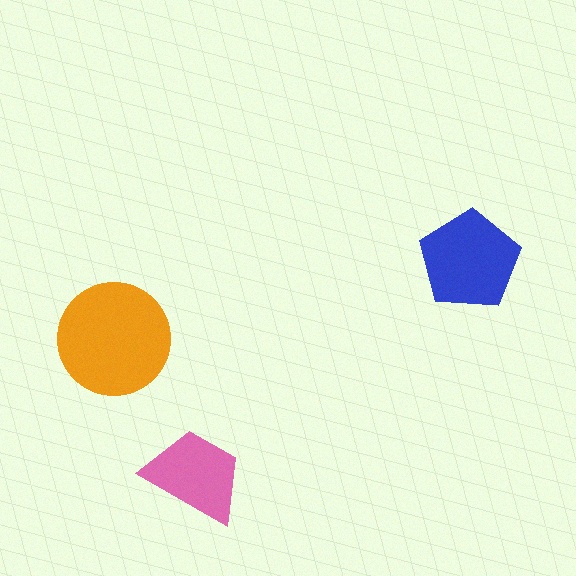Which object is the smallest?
The pink trapezoid.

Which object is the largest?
The orange circle.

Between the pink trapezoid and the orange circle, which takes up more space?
The orange circle.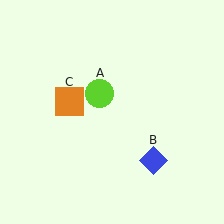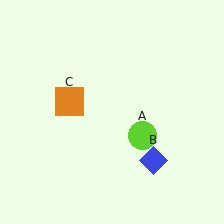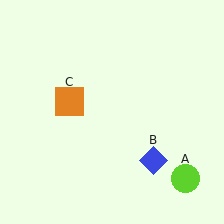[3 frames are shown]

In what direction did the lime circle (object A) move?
The lime circle (object A) moved down and to the right.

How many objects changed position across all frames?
1 object changed position: lime circle (object A).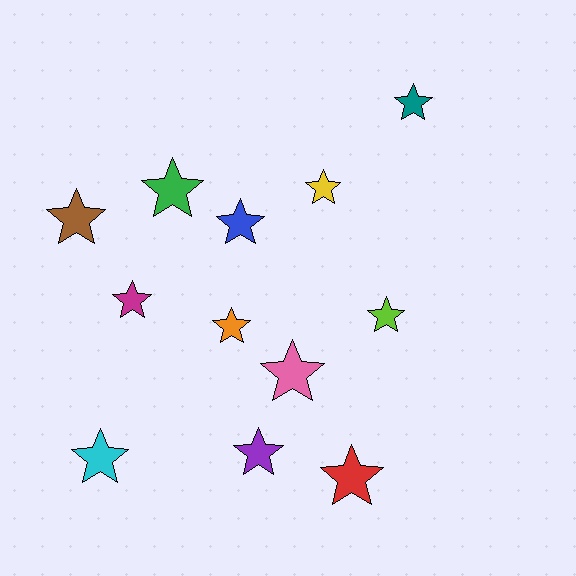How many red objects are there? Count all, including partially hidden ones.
There is 1 red object.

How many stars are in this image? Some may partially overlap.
There are 12 stars.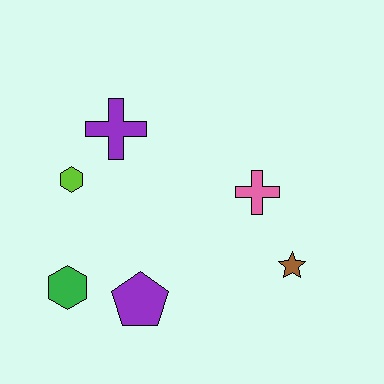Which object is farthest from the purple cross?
The brown star is farthest from the purple cross.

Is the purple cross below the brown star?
No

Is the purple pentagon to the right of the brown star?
No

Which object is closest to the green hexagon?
The purple pentagon is closest to the green hexagon.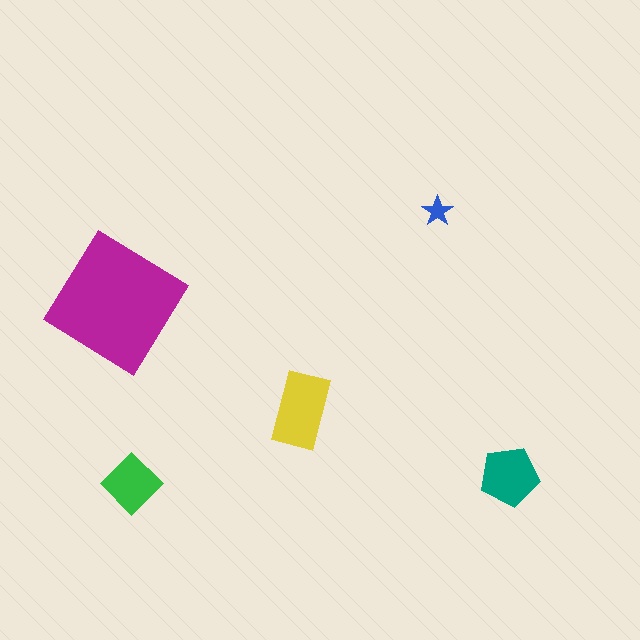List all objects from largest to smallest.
The magenta diamond, the yellow rectangle, the teal pentagon, the green diamond, the blue star.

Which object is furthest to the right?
The teal pentagon is rightmost.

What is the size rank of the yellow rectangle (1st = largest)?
2nd.